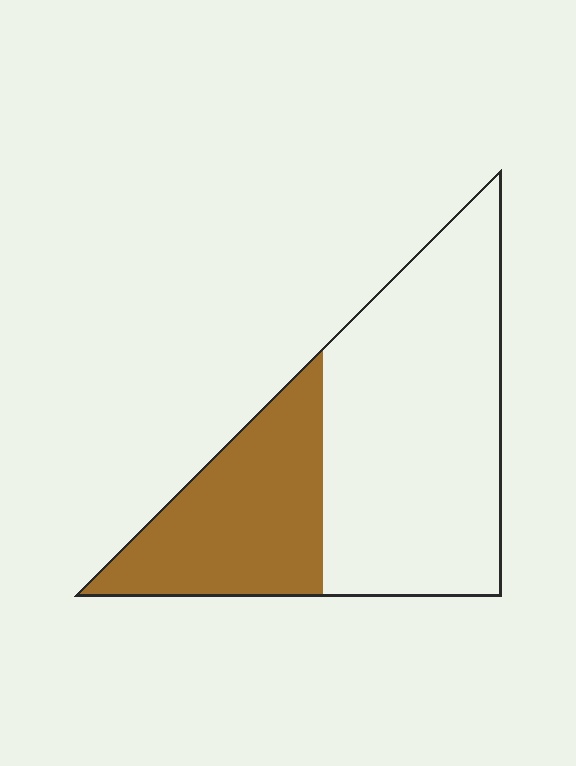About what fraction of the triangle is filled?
About one third (1/3).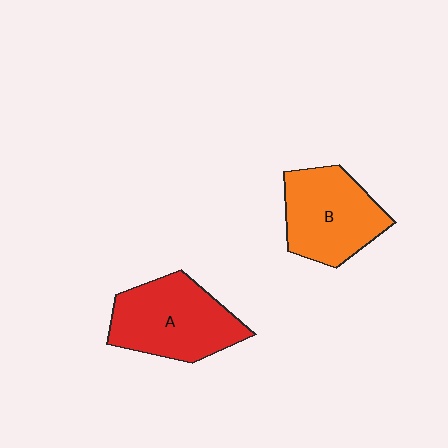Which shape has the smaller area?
Shape B (orange).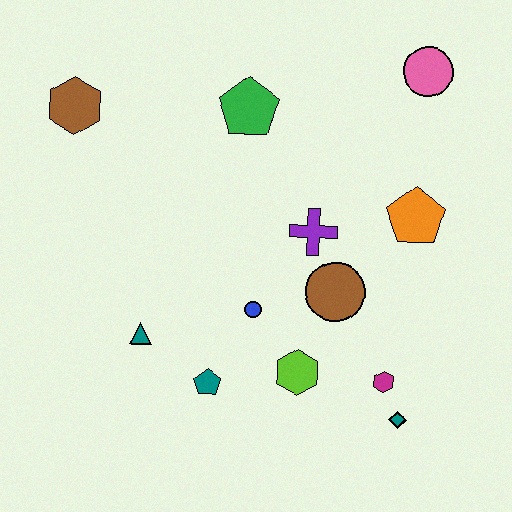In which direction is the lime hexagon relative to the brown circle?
The lime hexagon is below the brown circle.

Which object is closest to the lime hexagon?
The blue circle is closest to the lime hexagon.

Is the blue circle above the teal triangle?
Yes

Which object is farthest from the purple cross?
The brown hexagon is farthest from the purple cross.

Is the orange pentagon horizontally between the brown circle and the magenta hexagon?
No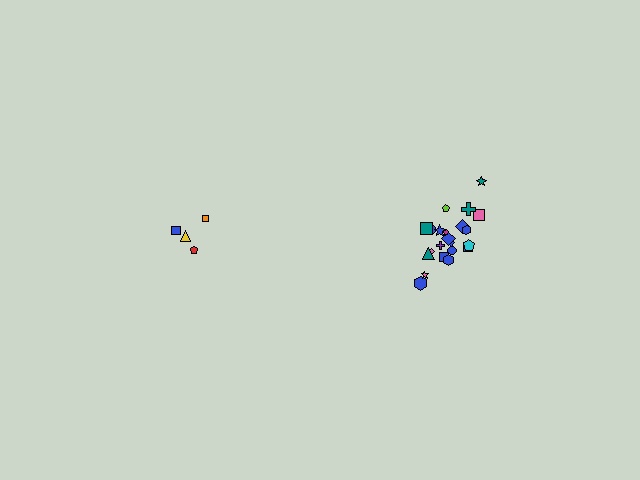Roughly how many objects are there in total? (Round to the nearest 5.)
Roughly 25 objects in total.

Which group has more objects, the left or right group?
The right group.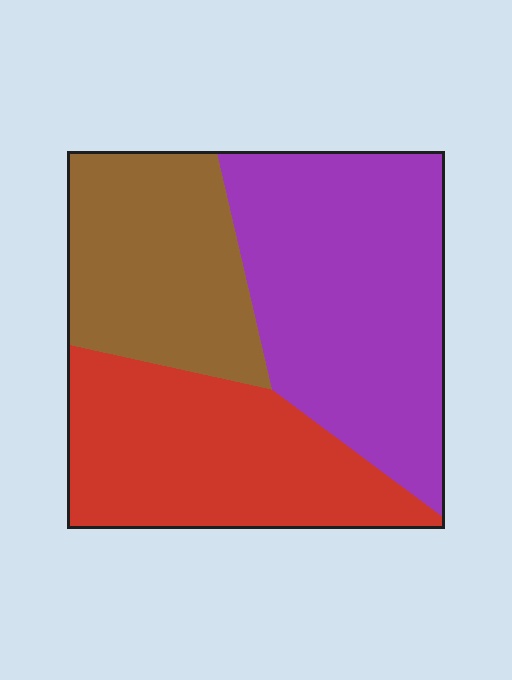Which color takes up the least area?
Brown, at roughly 25%.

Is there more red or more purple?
Purple.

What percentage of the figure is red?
Red takes up about one third (1/3) of the figure.